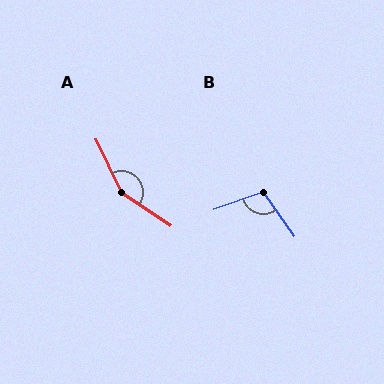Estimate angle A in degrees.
Approximately 149 degrees.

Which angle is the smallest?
B, at approximately 106 degrees.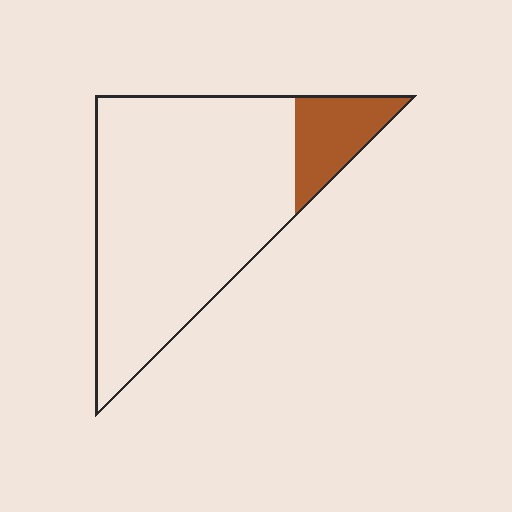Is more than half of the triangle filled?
No.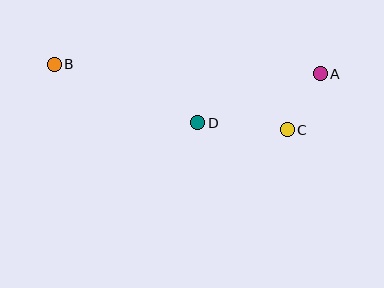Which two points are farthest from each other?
Points A and B are farthest from each other.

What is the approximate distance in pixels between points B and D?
The distance between B and D is approximately 155 pixels.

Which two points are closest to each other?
Points A and C are closest to each other.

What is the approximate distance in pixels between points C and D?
The distance between C and D is approximately 90 pixels.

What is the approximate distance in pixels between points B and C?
The distance between B and C is approximately 242 pixels.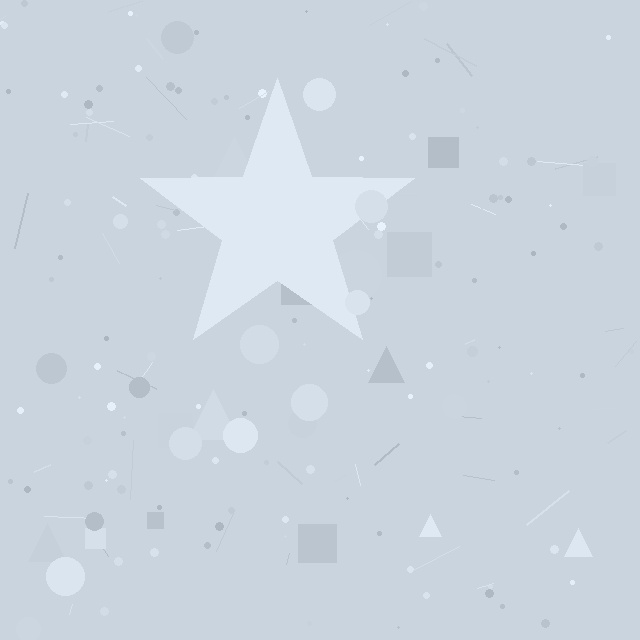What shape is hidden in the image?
A star is hidden in the image.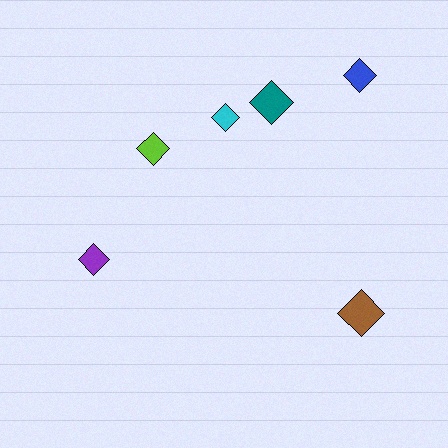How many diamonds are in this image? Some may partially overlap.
There are 6 diamonds.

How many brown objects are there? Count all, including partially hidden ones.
There is 1 brown object.